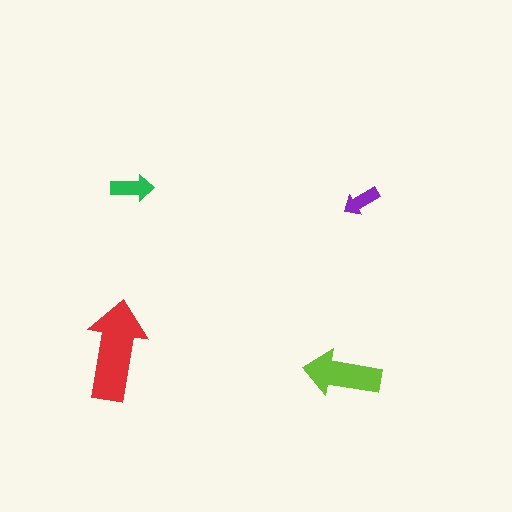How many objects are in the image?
There are 4 objects in the image.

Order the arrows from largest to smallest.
the red one, the lime one, the green one, the purple one.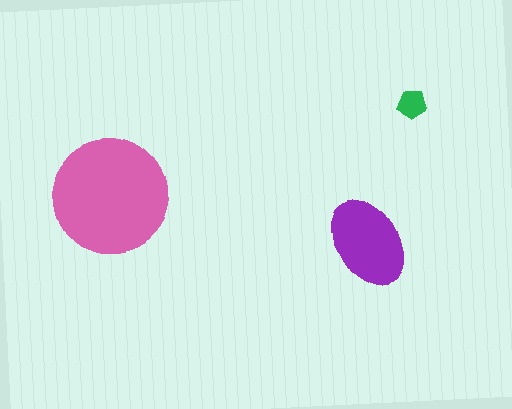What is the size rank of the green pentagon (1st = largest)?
3rd.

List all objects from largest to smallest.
The pink circle, the purple ellipse, the green pentagon.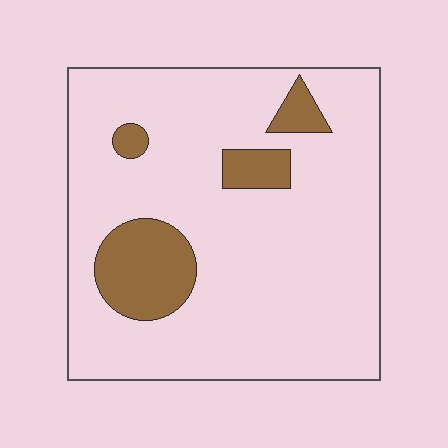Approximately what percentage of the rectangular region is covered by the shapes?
Approximately 15%.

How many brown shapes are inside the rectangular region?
4.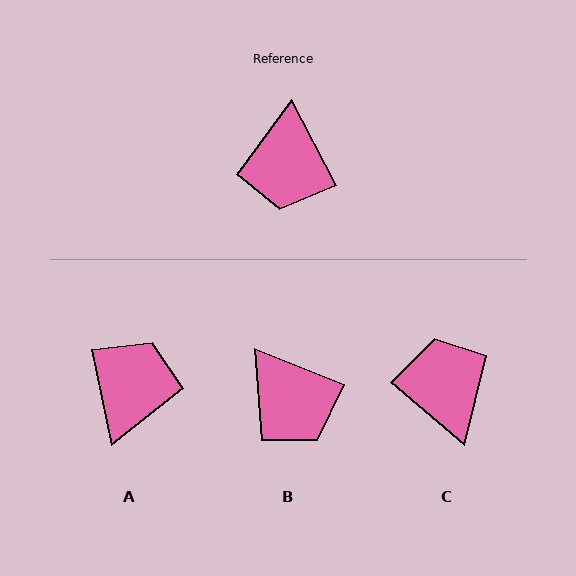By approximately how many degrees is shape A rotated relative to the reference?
Approximately 164 degrees counter-clockwise.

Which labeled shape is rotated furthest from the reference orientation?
A, about 164 degrees away.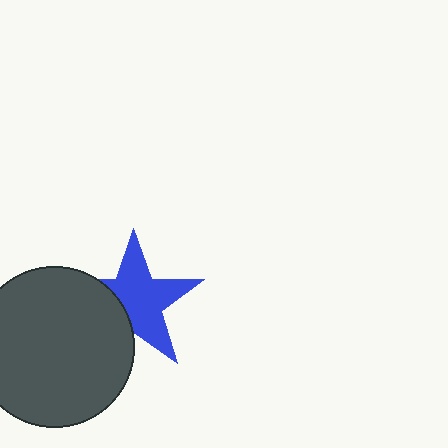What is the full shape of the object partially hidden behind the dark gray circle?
The partially hidden object is a blue star.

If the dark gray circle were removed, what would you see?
You would see the complete blue star.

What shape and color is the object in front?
The object in front is a dark gray circle.